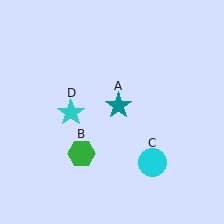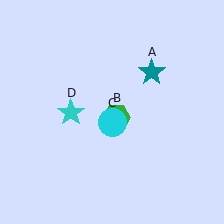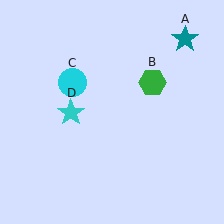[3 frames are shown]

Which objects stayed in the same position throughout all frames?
Cyan star (object D) remained stationary.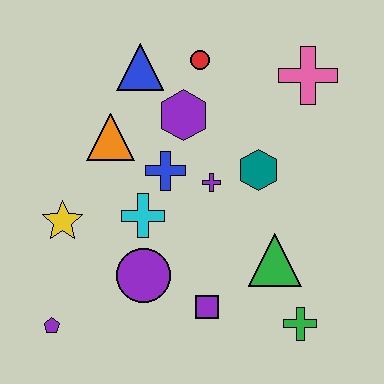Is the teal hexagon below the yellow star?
No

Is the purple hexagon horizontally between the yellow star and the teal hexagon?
Yes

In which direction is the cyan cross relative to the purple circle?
The cyan cross is above the purple circle.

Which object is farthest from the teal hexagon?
The purple pentagon is farthest from the teal hexagon.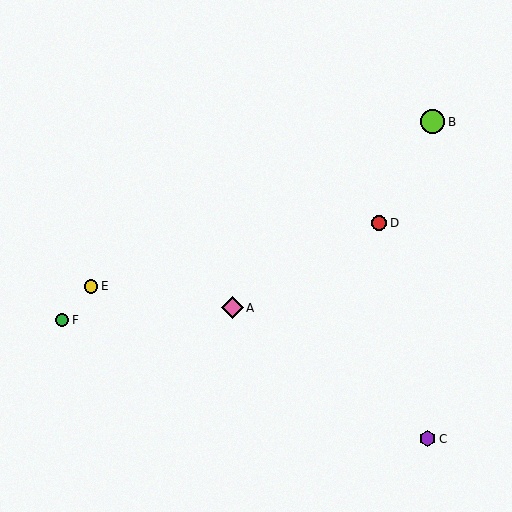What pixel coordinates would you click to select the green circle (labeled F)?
Click at (62, 320) to select the green circle F.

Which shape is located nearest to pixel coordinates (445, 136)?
The lime circle (labeled B) at (433, 122) is nearest to that location.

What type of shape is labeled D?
Shape D is a red circle.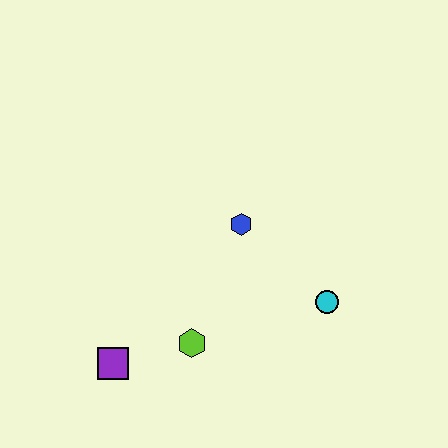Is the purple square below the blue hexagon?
Yes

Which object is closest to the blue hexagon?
The cyan circle is closest to the blue hexagon.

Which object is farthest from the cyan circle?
The purple square is farthest from the cyan circle.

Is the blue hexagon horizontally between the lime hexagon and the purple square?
No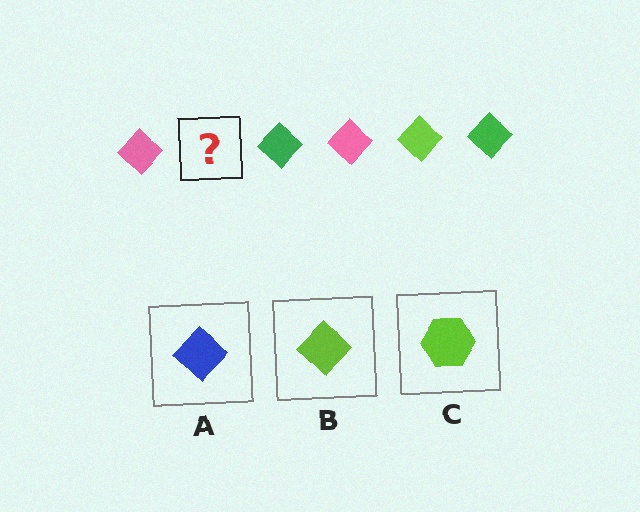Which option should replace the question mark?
Option B.